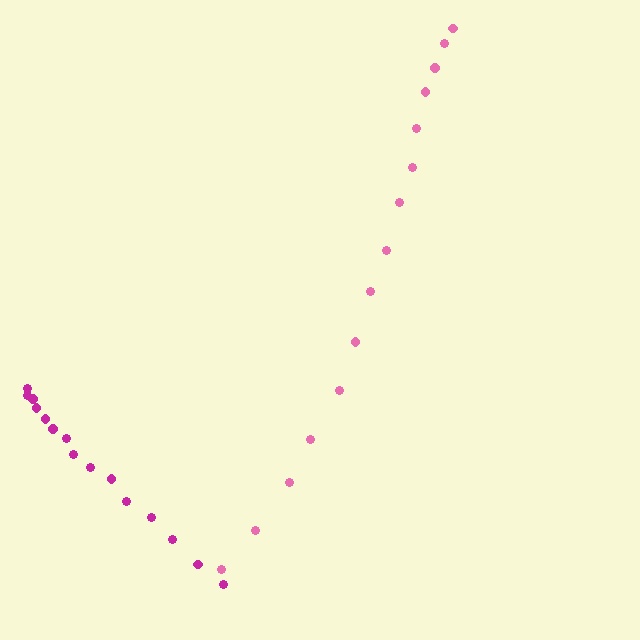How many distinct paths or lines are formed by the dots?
There are 2 distinct paths.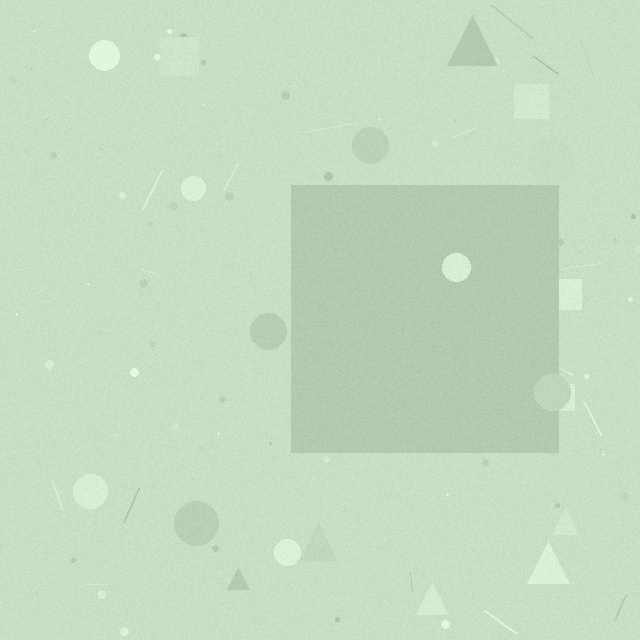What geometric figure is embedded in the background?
A square is embedded in the background.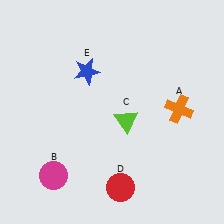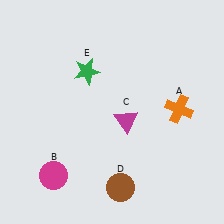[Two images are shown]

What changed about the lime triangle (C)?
In Image 1, C is lime. In Image 2, it changed to magenta.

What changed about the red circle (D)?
In Image 1, D is red. In Image 2, it changed to brown.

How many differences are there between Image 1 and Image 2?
There are 3 differences between the two images.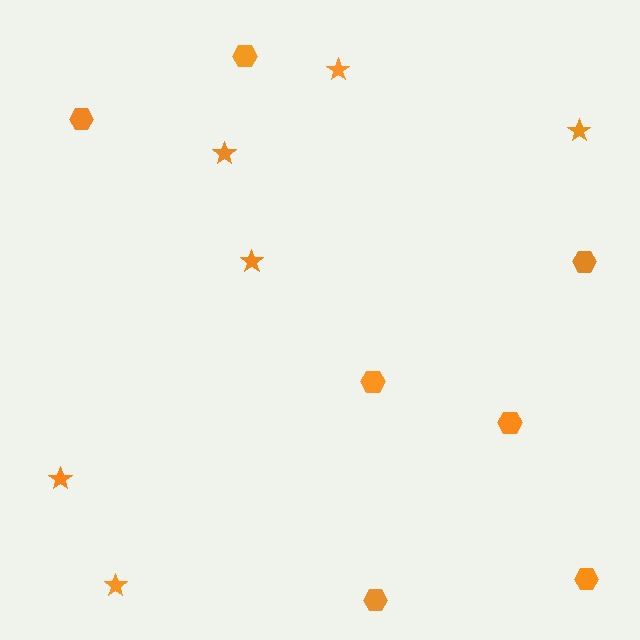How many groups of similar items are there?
There are 2 groups: one group of stars (6) and one group of hexagons (7).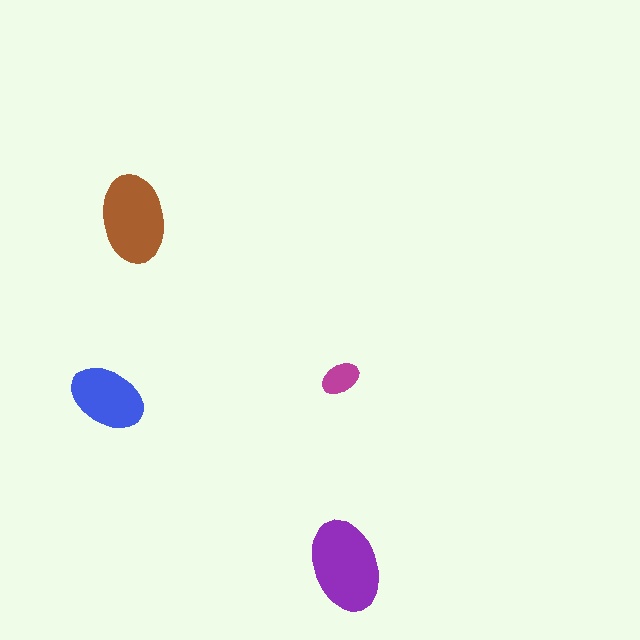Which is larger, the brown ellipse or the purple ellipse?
The purple one.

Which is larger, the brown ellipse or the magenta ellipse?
The brown one.